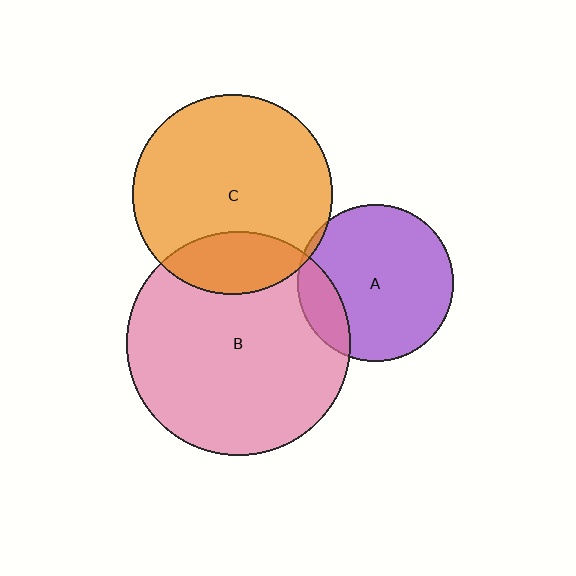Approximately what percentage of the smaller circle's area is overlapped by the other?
Approximately 5%.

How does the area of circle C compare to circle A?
Approximately 1.6 times.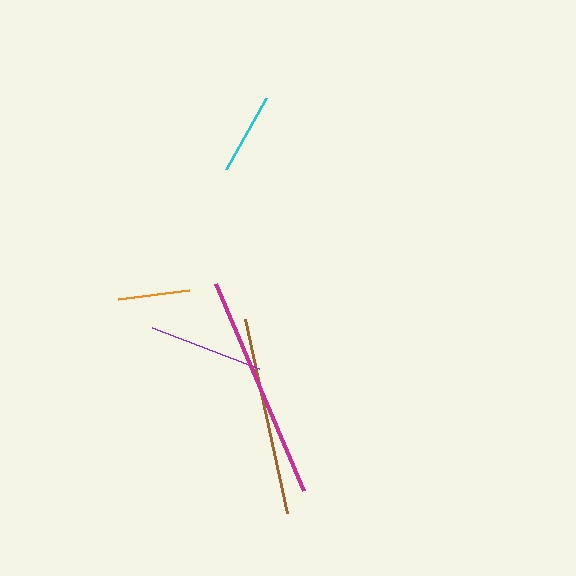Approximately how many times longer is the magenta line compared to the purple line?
The magenta line is approximately 2.0 times the length of the purple line.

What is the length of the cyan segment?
The cyan segment is approximately 81 pixels long.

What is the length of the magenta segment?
The magenta segment is approximately 225 pixels long.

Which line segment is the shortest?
The orange line is the shortest at approximately 72 pixels.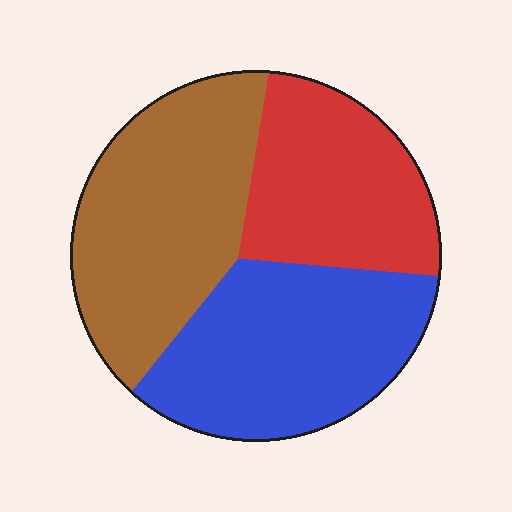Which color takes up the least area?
Red, at roughly 25%.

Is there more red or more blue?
Blue.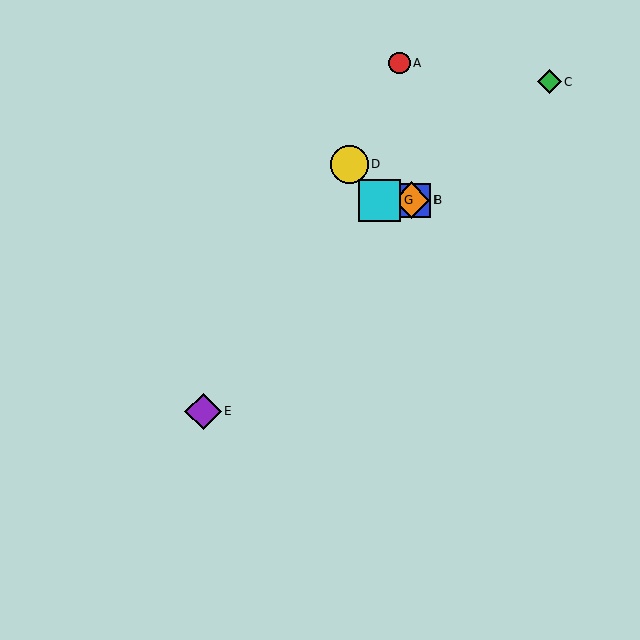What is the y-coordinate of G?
Object G is at y≈200.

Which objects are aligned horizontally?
Objects B, F, G are aligned horizontally.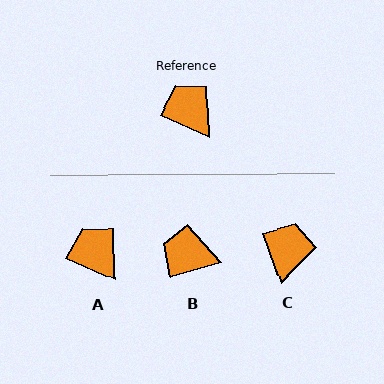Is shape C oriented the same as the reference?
No, it is off by about 47 degrees.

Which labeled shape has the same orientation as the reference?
A.